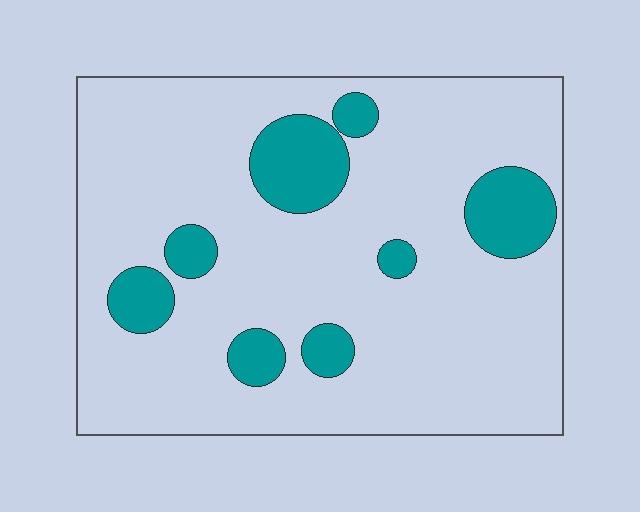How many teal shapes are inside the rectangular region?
8.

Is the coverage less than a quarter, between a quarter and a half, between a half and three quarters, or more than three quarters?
Less than a quarter.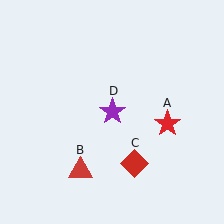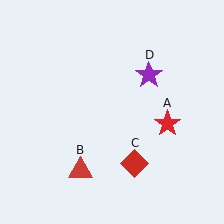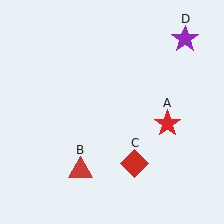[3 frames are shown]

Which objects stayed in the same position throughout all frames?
Red star (object A) and red triangle (object B) and red diamond (object C) remained stationary.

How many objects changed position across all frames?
1 object changed position: purple star (object D).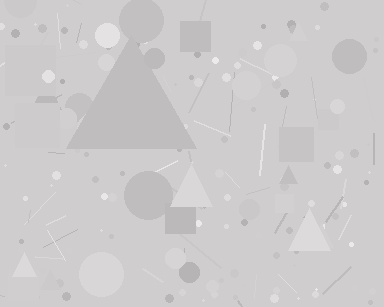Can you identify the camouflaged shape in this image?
The camouflaged shape is a triangle.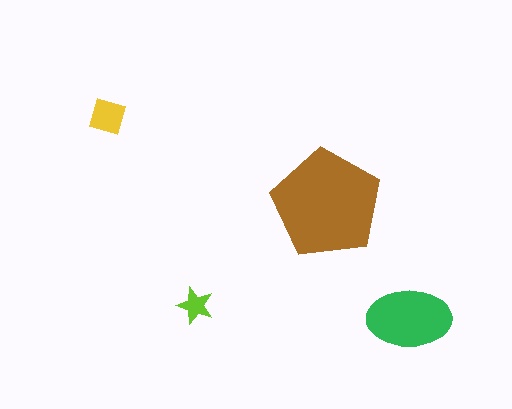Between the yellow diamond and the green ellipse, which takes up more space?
The green ellipse.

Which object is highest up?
The yellow diamond is topmost.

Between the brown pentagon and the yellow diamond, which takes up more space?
The brown pentagon.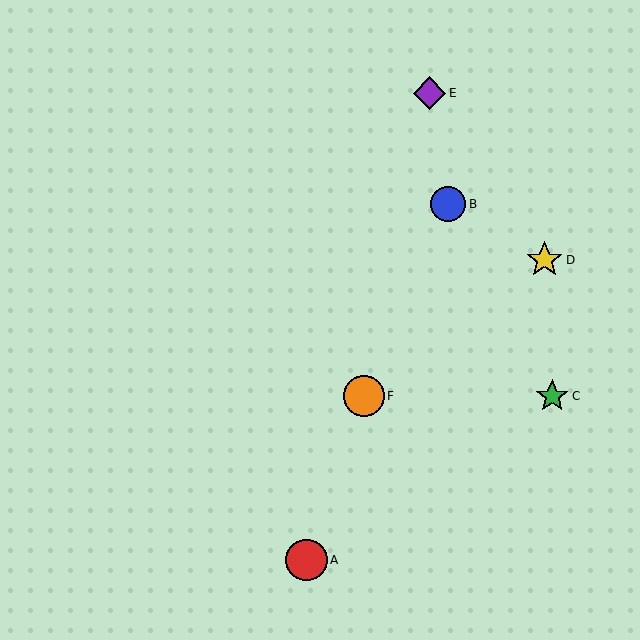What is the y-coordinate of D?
Object D is at y≈260.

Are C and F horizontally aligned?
Yes, both are at y≈396.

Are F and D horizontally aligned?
No, F is at y≈396 and D is at y≈260.